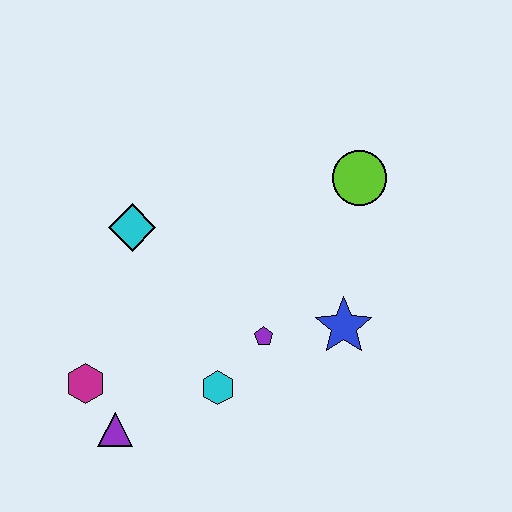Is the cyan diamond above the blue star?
Yes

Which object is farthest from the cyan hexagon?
The lime circle is farthest from the cyan hexagon.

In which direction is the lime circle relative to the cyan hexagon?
The lime circle is above the cyan hexagon.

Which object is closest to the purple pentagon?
The cyan hexagon is closest to the purple pentagon.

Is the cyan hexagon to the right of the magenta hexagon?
Yes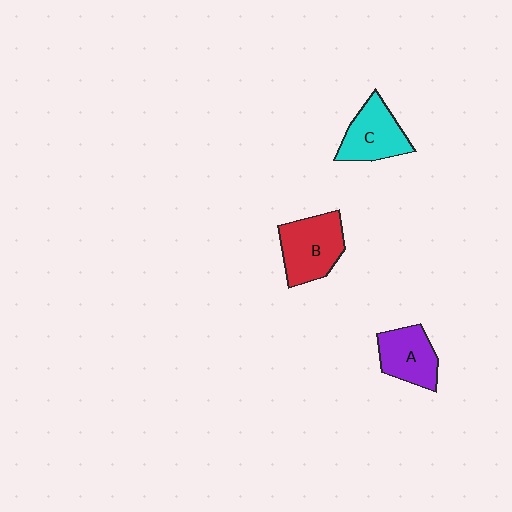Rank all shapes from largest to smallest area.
From largest to smallest: B (red), C (cyan), A (purple).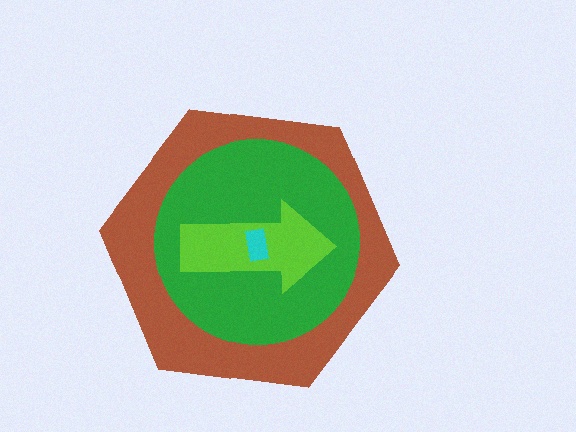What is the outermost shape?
The brown hexagon.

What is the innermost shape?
The cyan rectangle.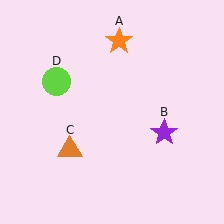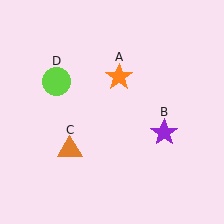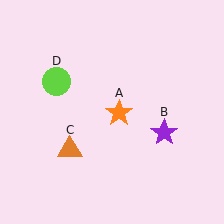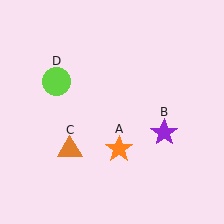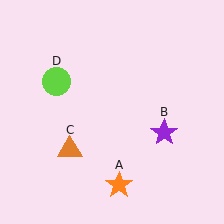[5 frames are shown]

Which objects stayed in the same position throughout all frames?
Purple star (object B) and orange triangle (object C) and lime circle (object D) remained stationary.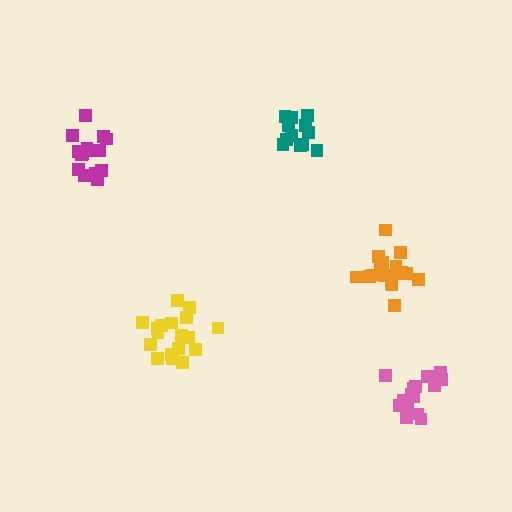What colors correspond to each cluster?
The clusters are colored: pink, yellow, teal, orange, magenta.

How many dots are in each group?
Group 1: 16 dots, Group 2: 18 dots, Group 3: 12 dots, Group 4: 18 dots, Group 5: 15 dots (79 total).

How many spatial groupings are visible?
There are 5 spatial groupings.